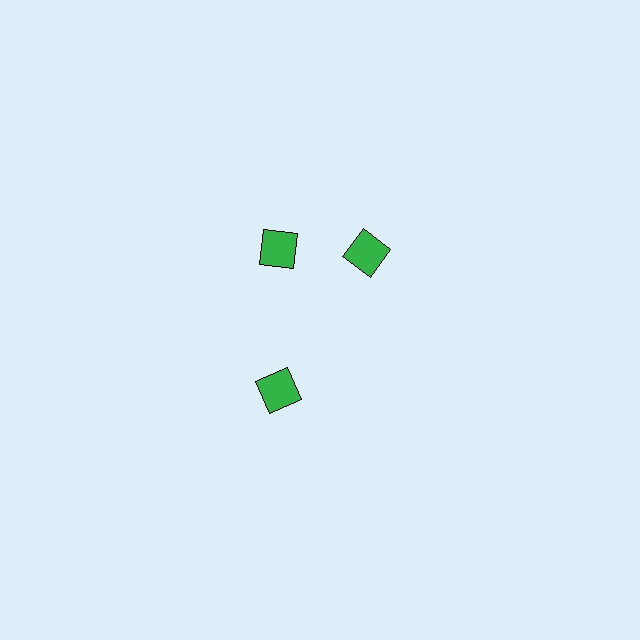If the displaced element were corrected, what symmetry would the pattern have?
It would have 3-fold rotational symmetry — the pattern would map onto itself every 120 degrees.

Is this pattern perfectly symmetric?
No. The 3 green diamonds are arranged in a ring, but one element near the 3 o'clock position is rotated out of alignment along the ring, breaking the 3-fold rotational symmetry.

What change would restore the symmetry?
The symmetry would be restored by rotating it back into even spacing with its neighbors so that all 3 diamonds sit at equal angles and equal distance from the center.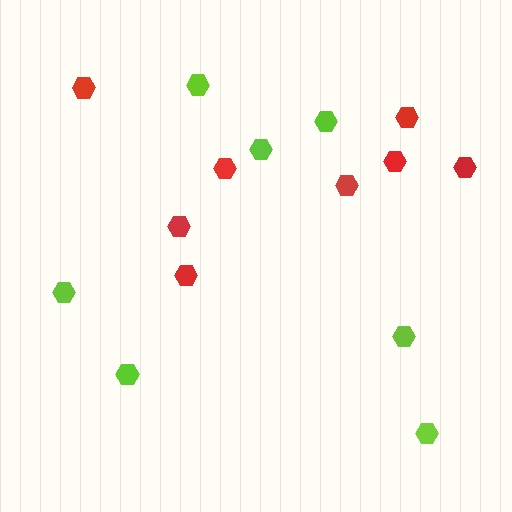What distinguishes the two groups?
There are 2 groups: one group of lime hexagons (7) and one group of red hexagons (8).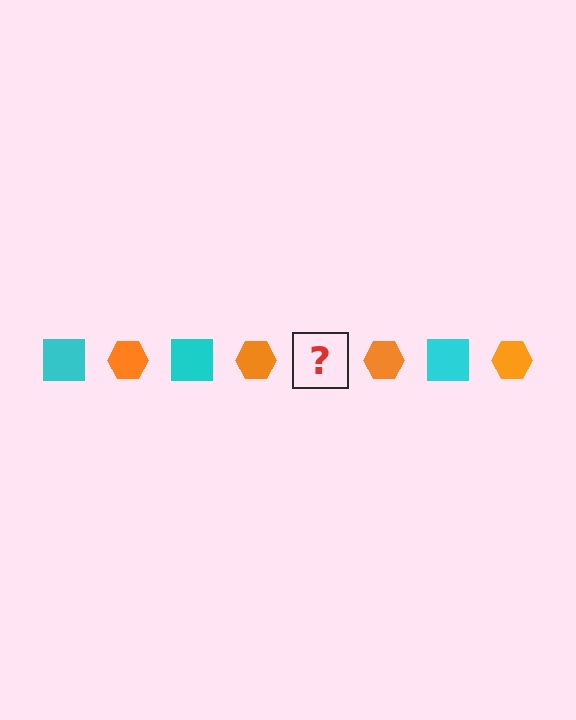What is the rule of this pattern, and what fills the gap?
The rule is that the pattern alternates between cyan square and orange hexagon. The gap should be filled with a cyan square.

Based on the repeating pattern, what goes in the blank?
The blank should be a cyan square.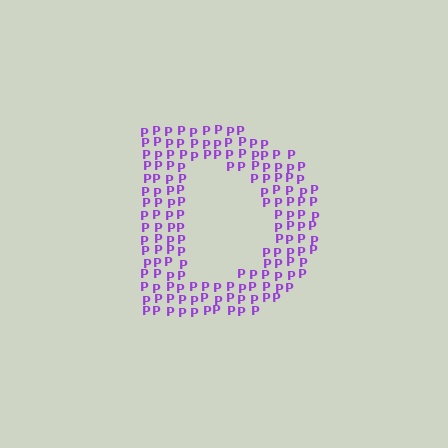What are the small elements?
The small elements are letter P's.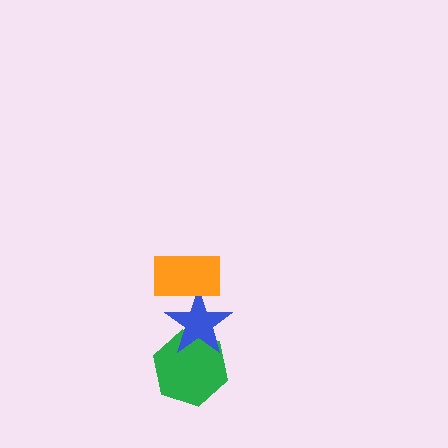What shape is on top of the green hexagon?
The blue star is on top of the green hexagon.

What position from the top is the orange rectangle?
The orange rectangle is 1st from the top.